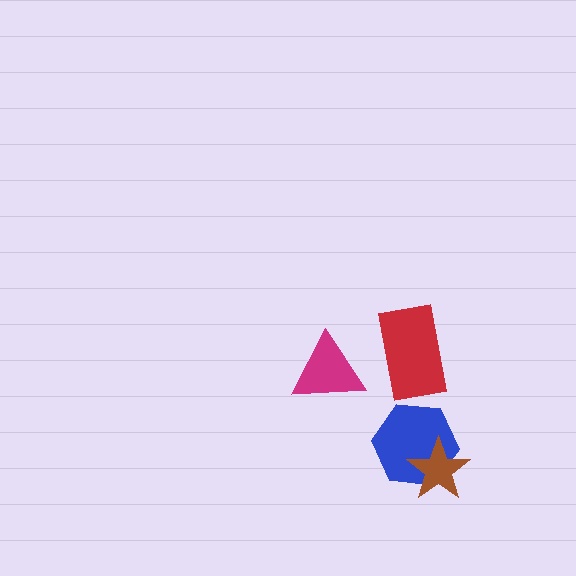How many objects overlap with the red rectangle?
0 objects overlap with the red rectangle.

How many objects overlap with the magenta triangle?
0 objects overlap with the magenta triangle.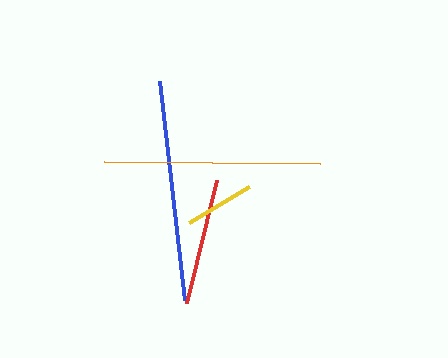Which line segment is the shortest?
The yellow line is the shortest at approximately 70 pixels.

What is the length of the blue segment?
The blue segment is approximately 221 pixels long.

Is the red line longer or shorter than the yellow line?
The red line is longer than the yellow line.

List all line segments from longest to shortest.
From longest to shortest: blue, orange, red, yellow.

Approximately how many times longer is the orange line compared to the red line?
The orange line is approximately 1.7 times the length of the red line.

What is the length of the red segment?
The red segment is approximately 127 pixels long.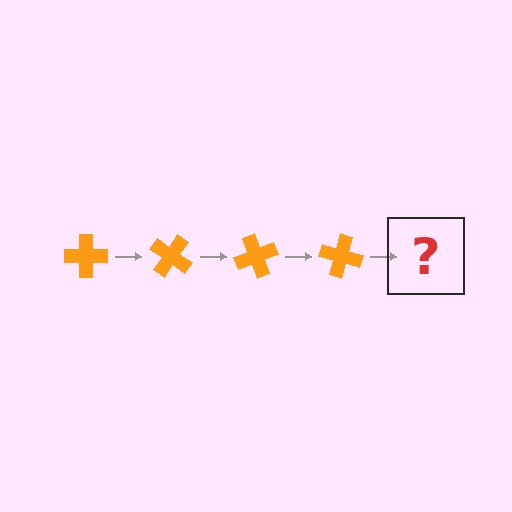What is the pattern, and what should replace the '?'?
The pattern is that the cross rotates 35 degrees each step. The '?' should be an orange cross rotated 140 degrees.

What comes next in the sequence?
The next element should be an orange cross rotated 140 degrees.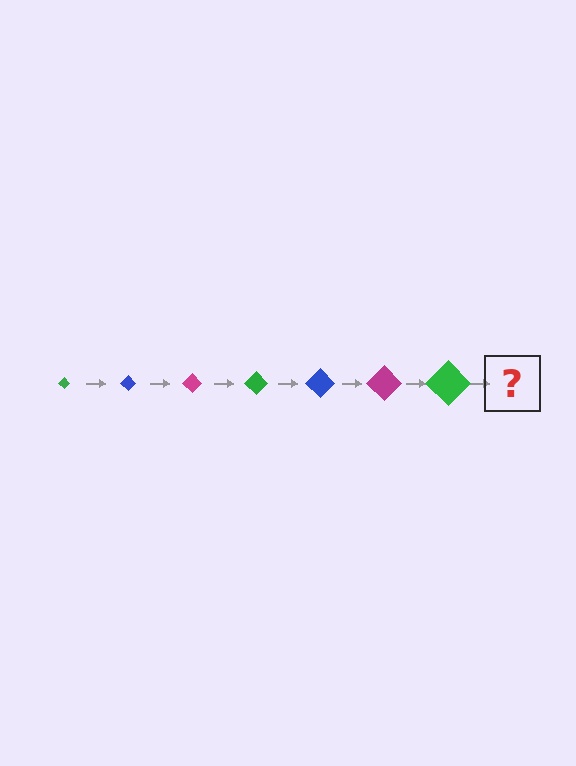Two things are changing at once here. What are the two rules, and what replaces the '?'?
The two rules are that the diamond grows larger each step and the color cycles through green, blue, and magenta. The '?' should be a blue diamond, larger than the previous one.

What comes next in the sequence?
The next element should be a blue diamond, larger than the previous one.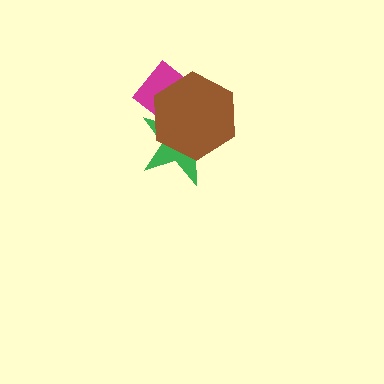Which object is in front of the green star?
The brown hexagon is in front of the green star.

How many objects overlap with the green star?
2 objects overlap with the green star.